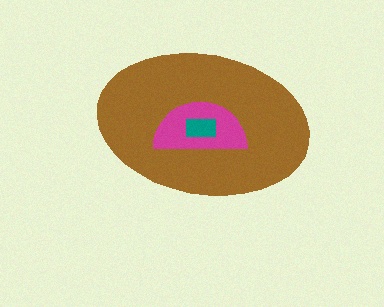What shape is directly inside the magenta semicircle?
The teal rectangle.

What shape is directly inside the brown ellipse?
The magenta semicircle.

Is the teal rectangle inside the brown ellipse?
Yes.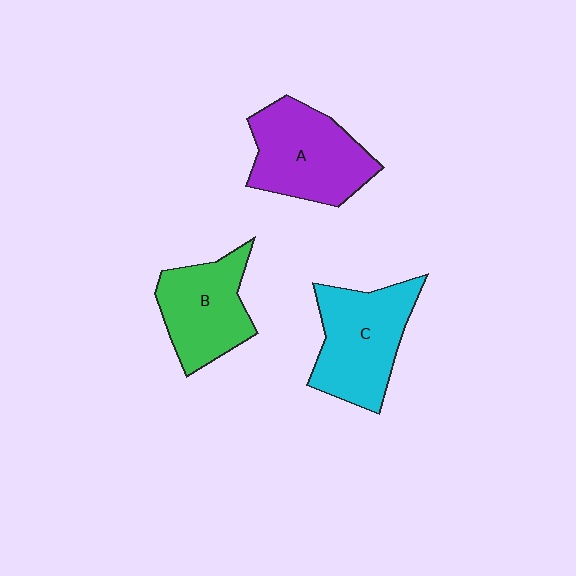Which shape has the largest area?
Shape A (purple).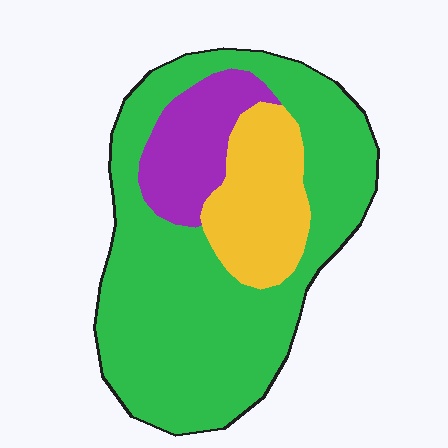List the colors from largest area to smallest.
From largest to smallest: green, yellow, purple.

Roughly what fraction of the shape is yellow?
Yellow takes up about one fifth (1/5) of the shape.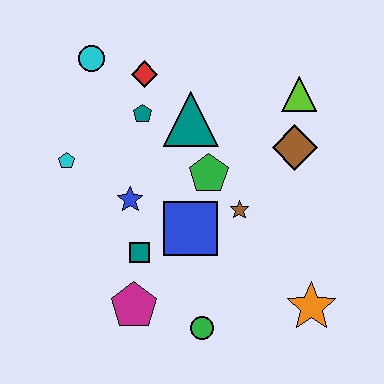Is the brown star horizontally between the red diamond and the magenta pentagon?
No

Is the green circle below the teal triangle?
Yes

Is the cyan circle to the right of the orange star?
No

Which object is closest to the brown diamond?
The lime triangle is closest to the brown diamond.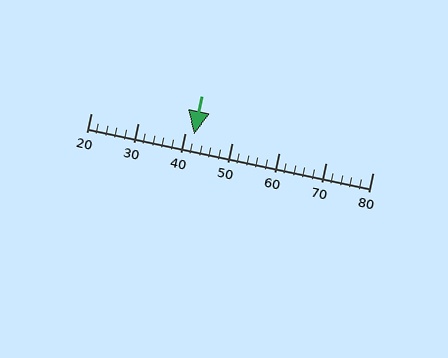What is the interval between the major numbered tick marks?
The major tick marks are spaced 10 units apart.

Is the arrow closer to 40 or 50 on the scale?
The arrow is closer to 40.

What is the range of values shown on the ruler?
The ruler shows values from 20 to 80.